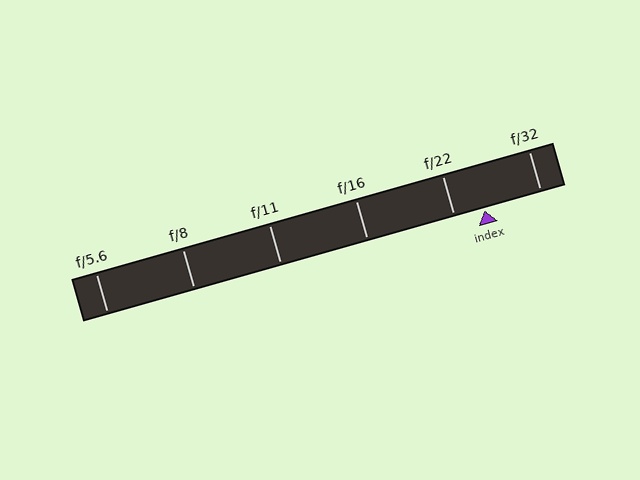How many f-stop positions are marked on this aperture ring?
There are 6 f-stop positions marked.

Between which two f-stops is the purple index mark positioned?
The index mark is between f/22 and f/32.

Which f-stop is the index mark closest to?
The index mark is closest to f/22.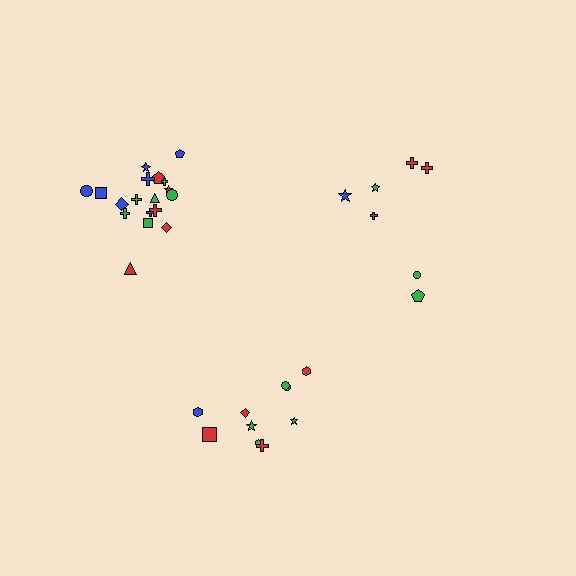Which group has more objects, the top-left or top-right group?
The top-left group.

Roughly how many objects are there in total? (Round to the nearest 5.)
Roughly 35 objects in total.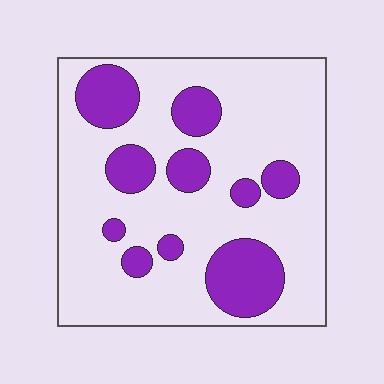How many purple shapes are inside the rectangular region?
10.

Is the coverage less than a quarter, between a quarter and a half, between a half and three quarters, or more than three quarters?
Less than a quarter.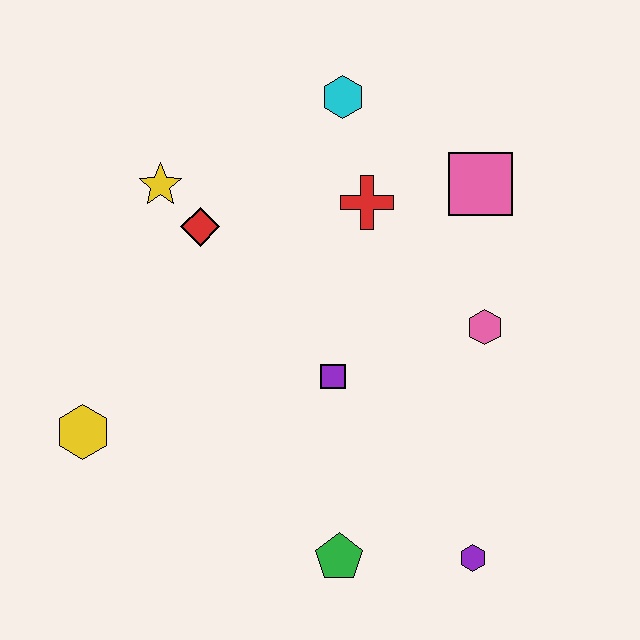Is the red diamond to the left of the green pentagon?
Yes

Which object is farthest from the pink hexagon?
The yellow hexagon is farthest from the pink hexagon.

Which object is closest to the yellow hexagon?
The red diamond is closest to the yellow hexagon.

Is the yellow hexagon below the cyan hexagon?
Yes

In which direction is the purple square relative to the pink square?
The purple square is below the pink square.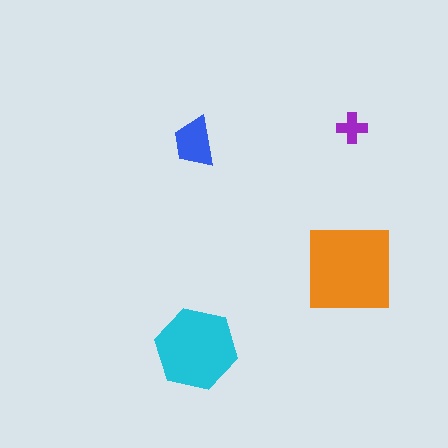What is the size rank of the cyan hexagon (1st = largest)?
2nd.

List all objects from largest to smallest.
The orange square, the cyan hexagon, the blue trapezoid, the purple cross.